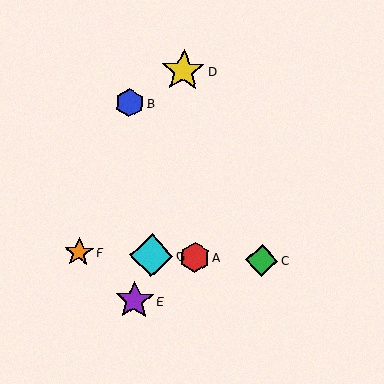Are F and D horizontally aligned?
No, F is at y≈253 and D is at y≈71.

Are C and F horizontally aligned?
Yes, both are at y≈260.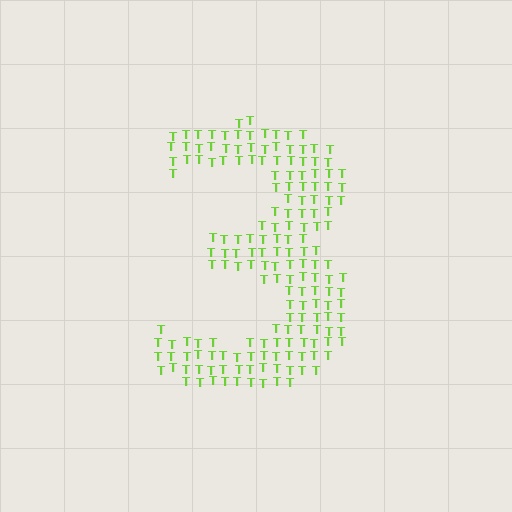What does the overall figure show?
The overall figure shows the digit 3.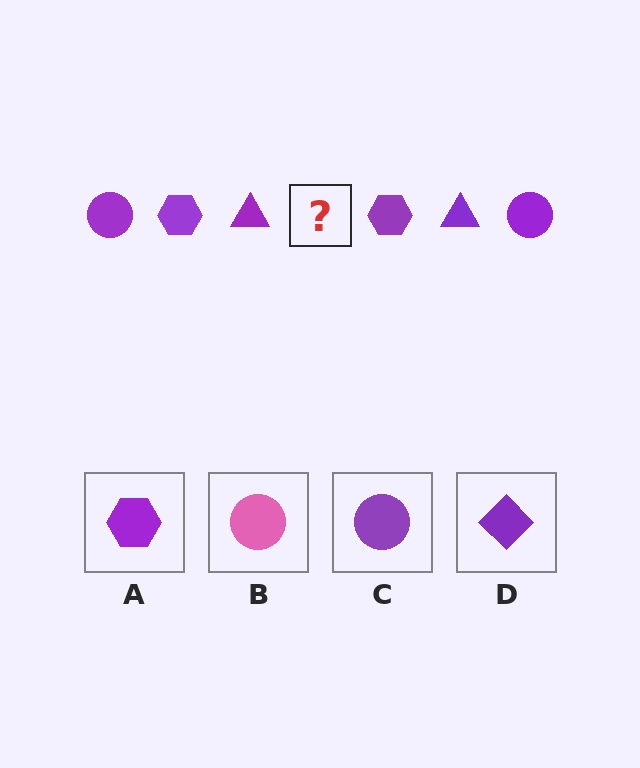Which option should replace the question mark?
Option C.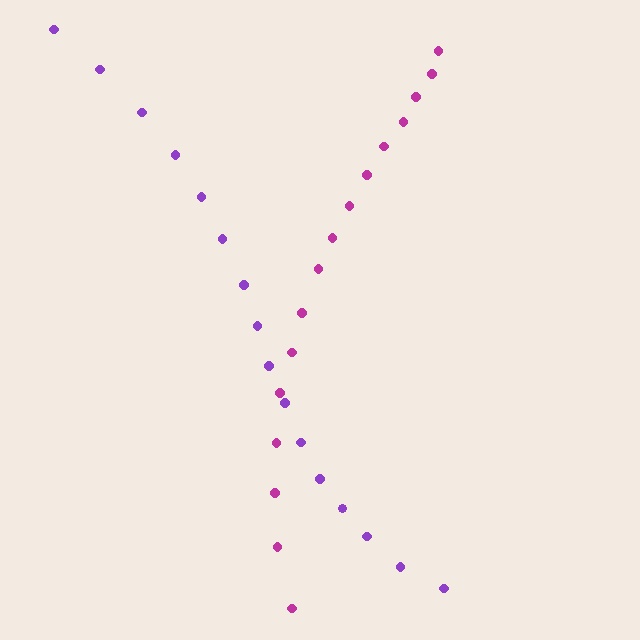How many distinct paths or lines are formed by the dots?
There are 2 distinct paths.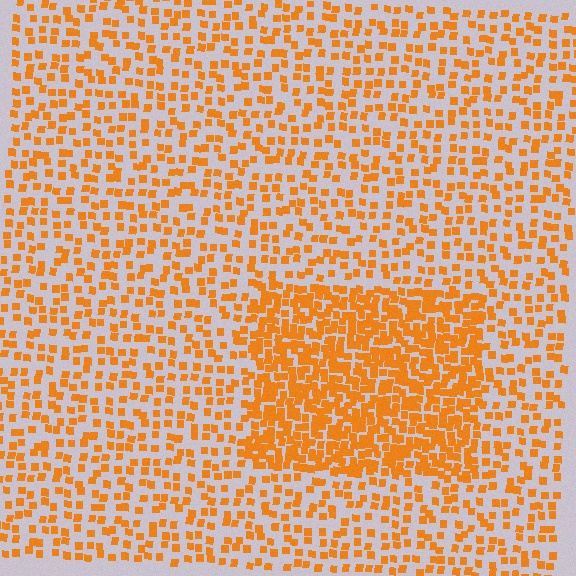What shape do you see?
I see a rectangle.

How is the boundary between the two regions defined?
The boundary is defined by a change in element density (approximately 2.2x ratio). All elements are the same color, size, and shape.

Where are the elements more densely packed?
The elements are more densely packed inside the rectangle boundary.